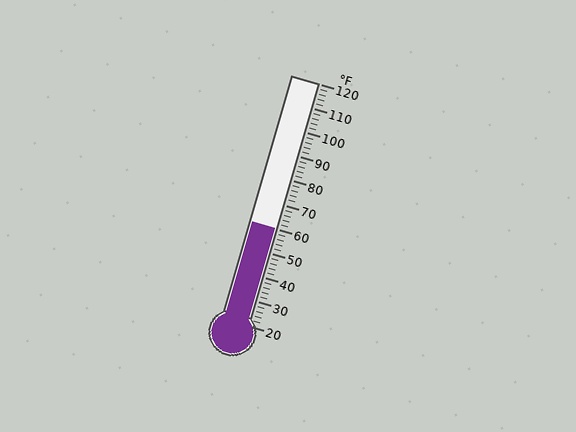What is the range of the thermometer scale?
The thermometer scale ranges from 20°F to 120°F.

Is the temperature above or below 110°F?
The temperature is below 110°F.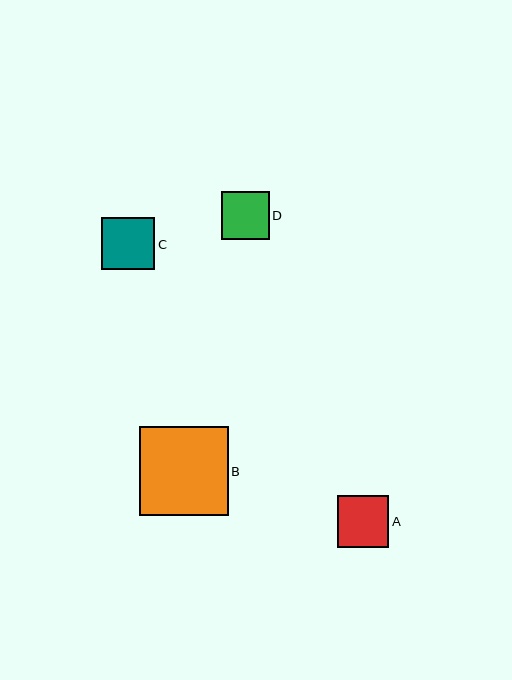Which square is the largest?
Square B is the largest with a size of approximately 89 pixels.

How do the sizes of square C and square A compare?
Square C and square A are approximately the same size.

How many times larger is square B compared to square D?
Square B is approximately 1.8 times the size of square D.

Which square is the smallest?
Square D is the smallest with a size of approximately 48 pixels.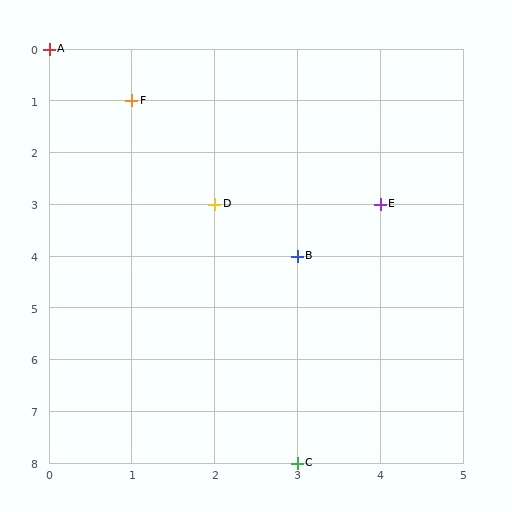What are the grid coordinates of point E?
Point E is at grid coordinates (4, 3).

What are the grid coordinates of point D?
Point D is at grid coordinates (2, 3).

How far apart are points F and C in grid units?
Points F and C are 2 columns and 7 rows apart (about 7.3 grid units diagonally).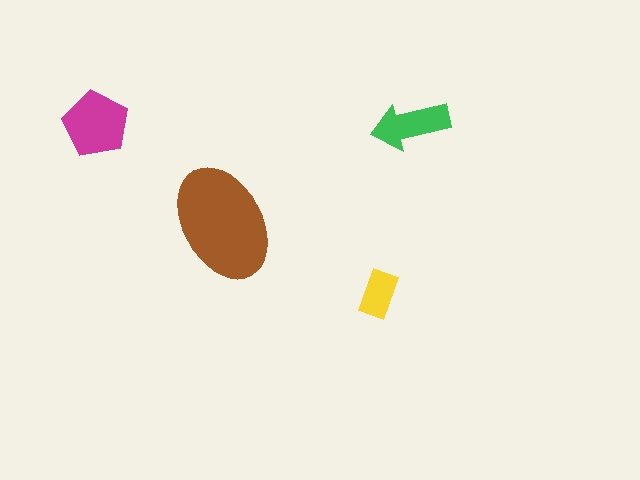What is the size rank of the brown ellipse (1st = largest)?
1st.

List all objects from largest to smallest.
The brown ellipse, the magenta pentagon, the green arrow, the yellow rectangle.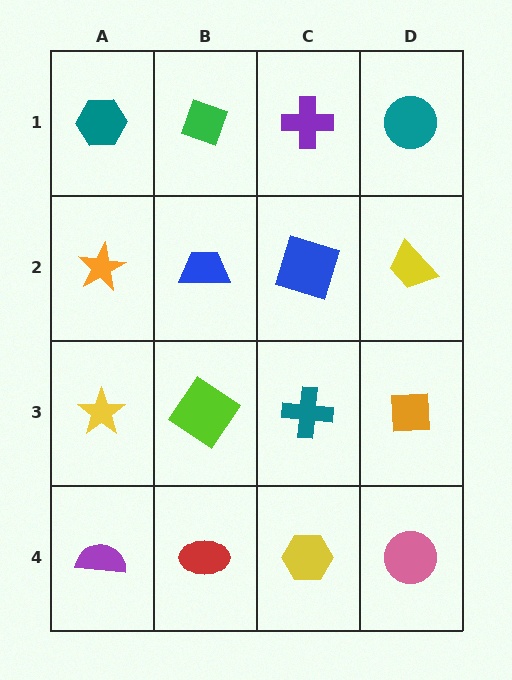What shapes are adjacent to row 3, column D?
A yellow trapezoid (row 2, column D), a pink circle (row 4, column D), a teal cross (row 3, column C).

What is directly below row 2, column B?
A lime diamond.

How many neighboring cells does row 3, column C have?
4.